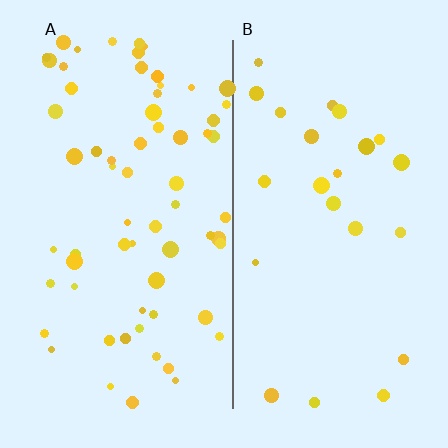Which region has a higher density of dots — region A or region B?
A (the left).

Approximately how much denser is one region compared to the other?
Approximately 2.8× — region A over region B.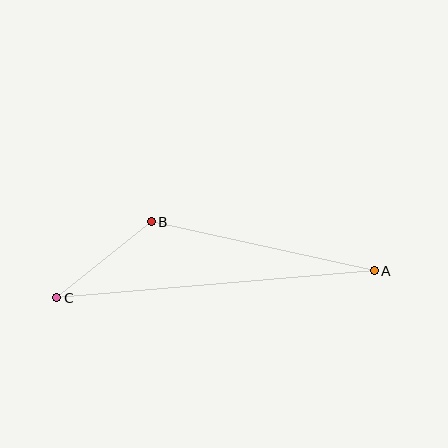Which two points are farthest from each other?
Points A and C are farthest from each other.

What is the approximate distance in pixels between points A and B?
The distance between A and B is approximately 228 pixels.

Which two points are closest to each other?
Points B and C are closest to each other.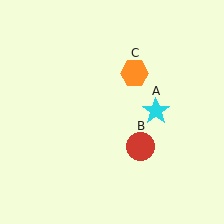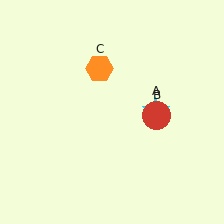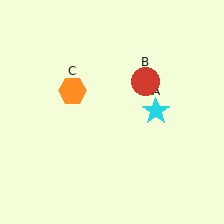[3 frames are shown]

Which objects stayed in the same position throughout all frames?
Cyan star (object A) remained stationary.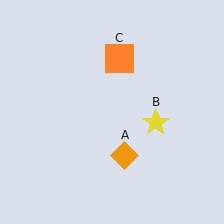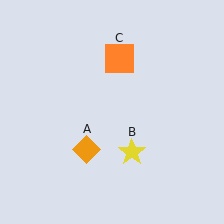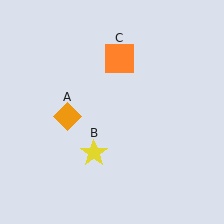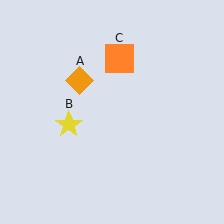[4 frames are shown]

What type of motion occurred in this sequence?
The orange diamond (object A), yellow star (object B) rotated clockwise around the center of the scene.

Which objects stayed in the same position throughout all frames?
Orange square (object C) remained stationary.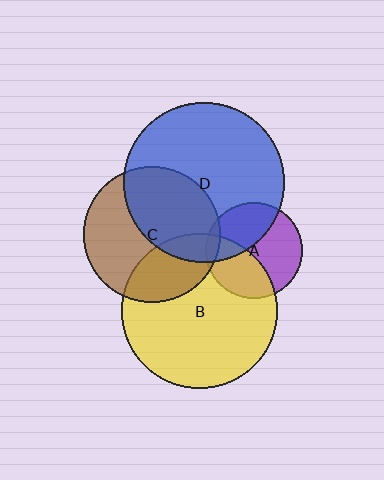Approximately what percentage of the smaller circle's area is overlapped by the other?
Approximately 40%.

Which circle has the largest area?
Circle D (blue).